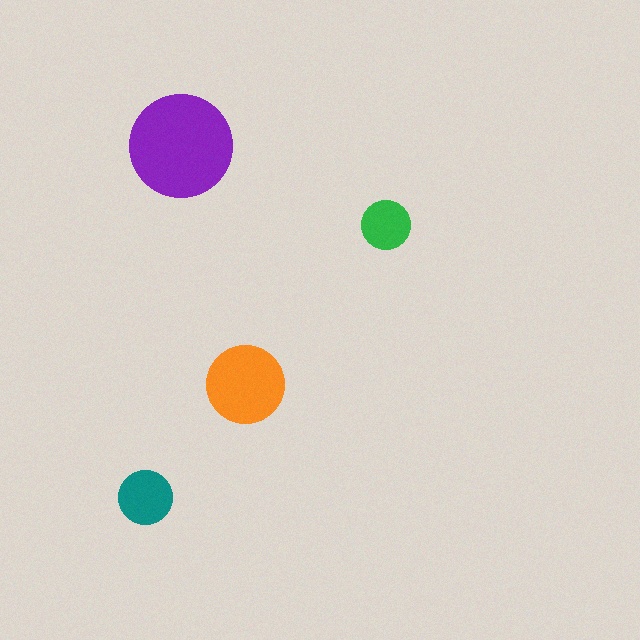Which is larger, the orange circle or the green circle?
The orange one.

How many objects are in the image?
There are 4 objects in the image.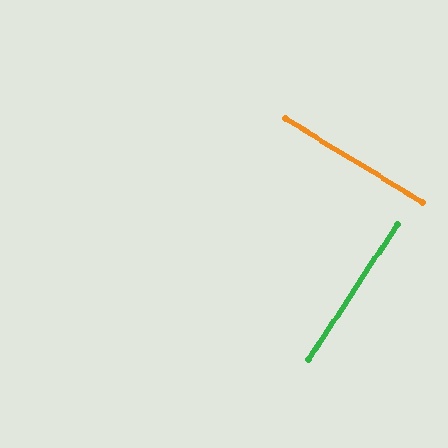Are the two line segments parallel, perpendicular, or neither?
Perpendicular — they meet at approximately 88°.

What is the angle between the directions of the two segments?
Approximately 88 degrees.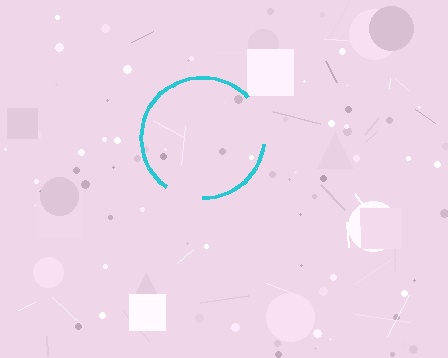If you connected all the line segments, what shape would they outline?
They would outline a circle.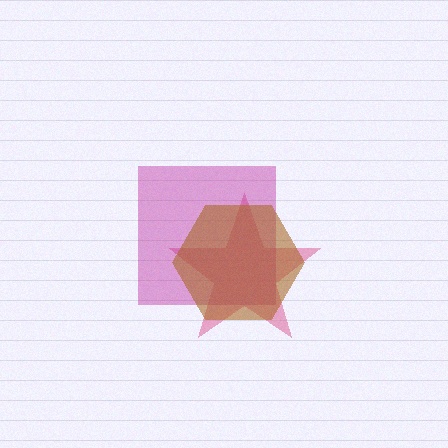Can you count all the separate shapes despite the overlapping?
Yes, there are 3 separate shapes.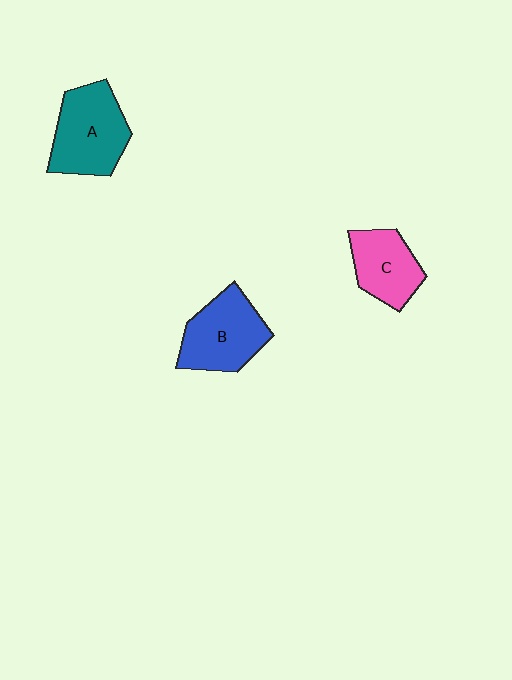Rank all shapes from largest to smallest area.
From largest to smallest: A (teal), B (blue), C (pink).